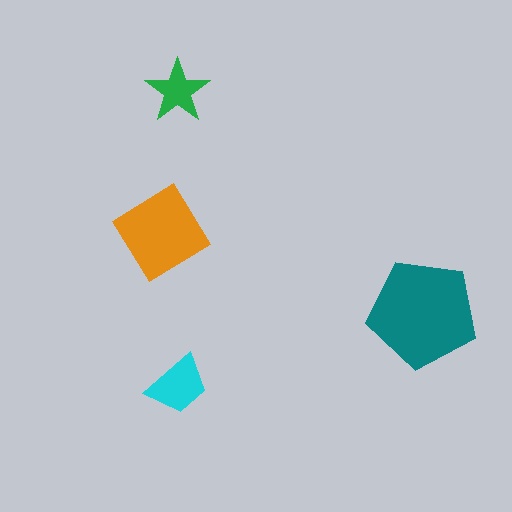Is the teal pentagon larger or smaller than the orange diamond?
Larger.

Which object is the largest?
The teal pentagon.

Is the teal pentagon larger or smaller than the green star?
Larger.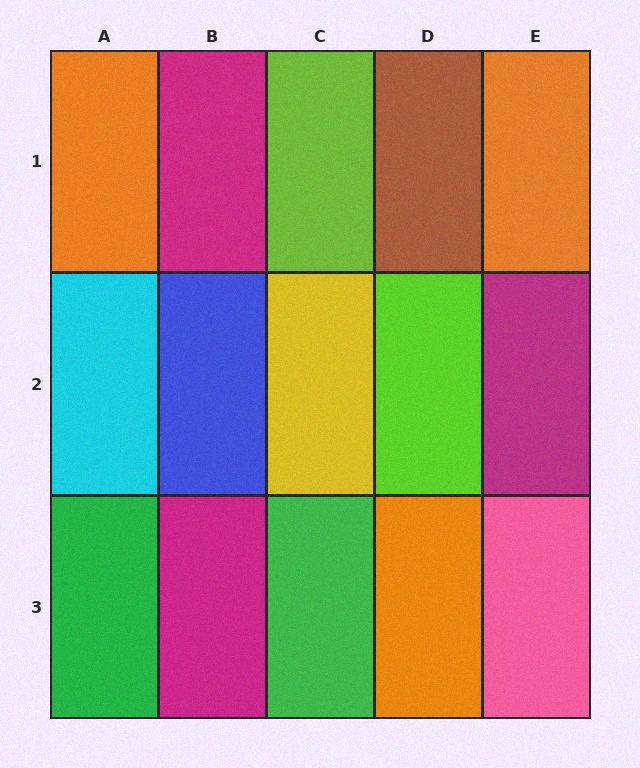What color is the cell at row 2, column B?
Blue.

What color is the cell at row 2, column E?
Magenta.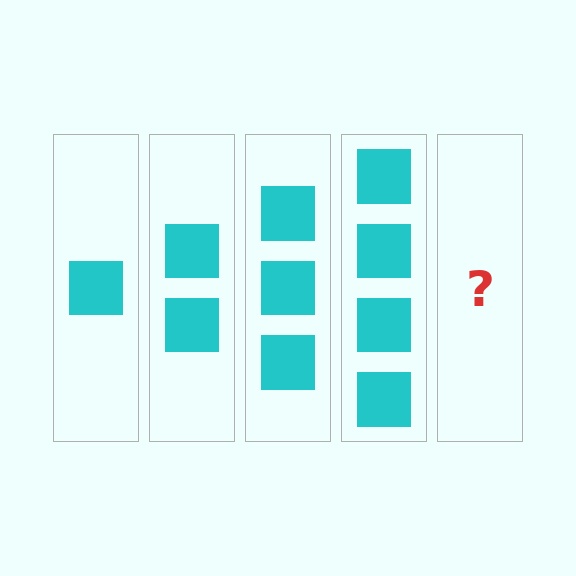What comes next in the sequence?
The next element should be 5 squares.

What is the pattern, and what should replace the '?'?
The pattern is that each step adds one more square. The '?' should be 5 squares.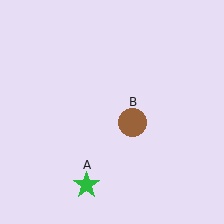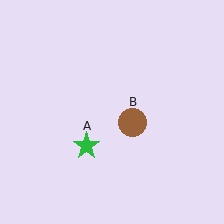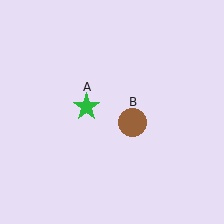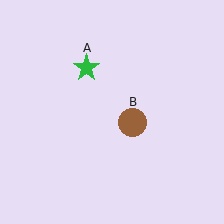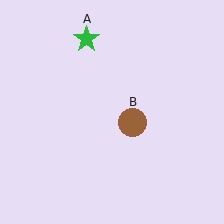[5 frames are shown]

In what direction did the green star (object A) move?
The green star (object A) moved up.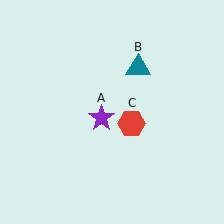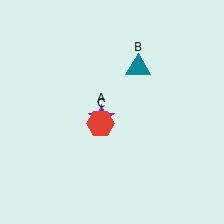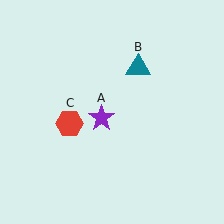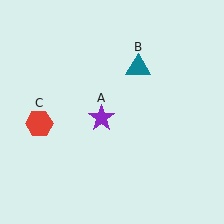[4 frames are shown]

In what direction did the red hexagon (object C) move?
The red hexagon (object C) moved left.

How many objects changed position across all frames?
1 object changed position: red hexagon (object C).